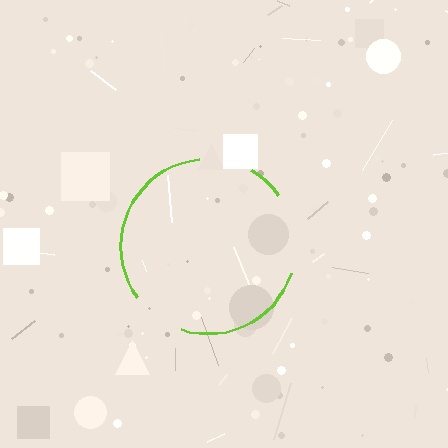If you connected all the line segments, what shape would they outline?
They would outline a circle.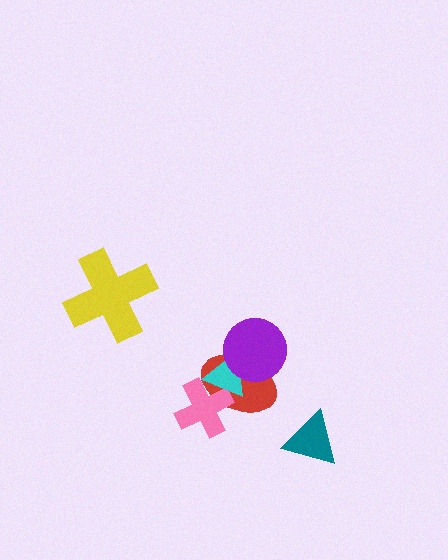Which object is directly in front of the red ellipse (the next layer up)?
The pink cross is directly in front of the red ellipse.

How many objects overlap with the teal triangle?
0 objects overlap with the teal triangle.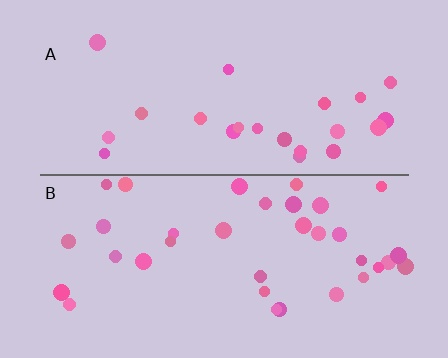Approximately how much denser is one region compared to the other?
Approximately 1.5× — region B over region A.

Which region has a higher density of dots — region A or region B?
B (the bottom).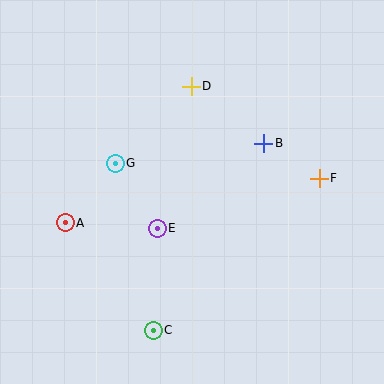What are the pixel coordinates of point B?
Point B is at (264, 143).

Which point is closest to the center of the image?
Point E at (157, 228) is closest to the center.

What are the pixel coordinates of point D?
Point D is at (191, 86).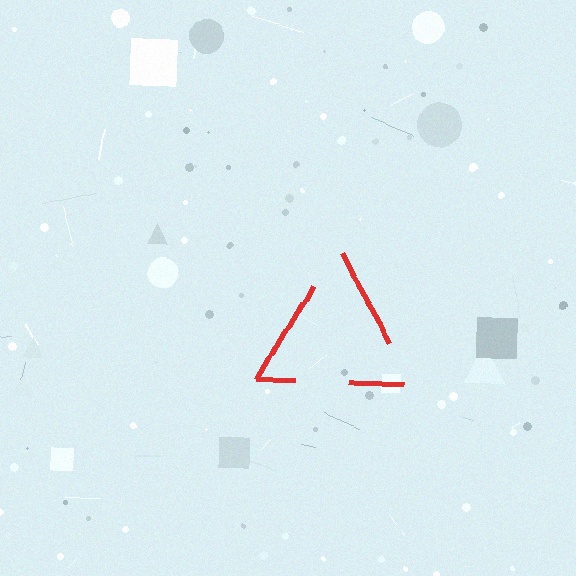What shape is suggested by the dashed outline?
The dashed outline suggests a triangle.